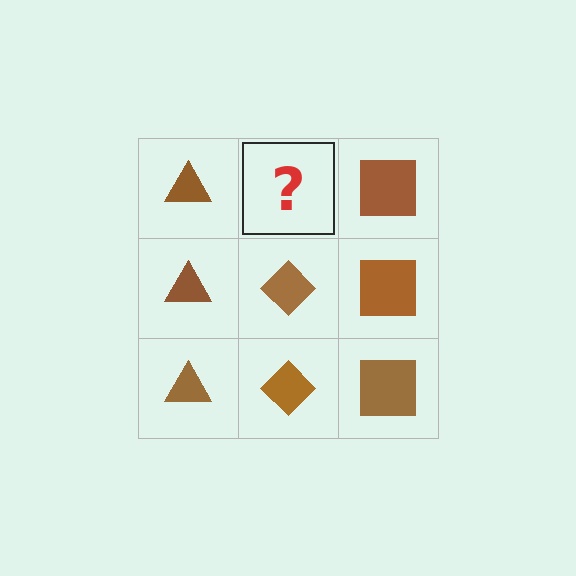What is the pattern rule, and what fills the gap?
The rule is that each column has a consistent shape. The gap should be filled with a brown diamond.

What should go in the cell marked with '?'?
The missing cell should contain a brown diamond.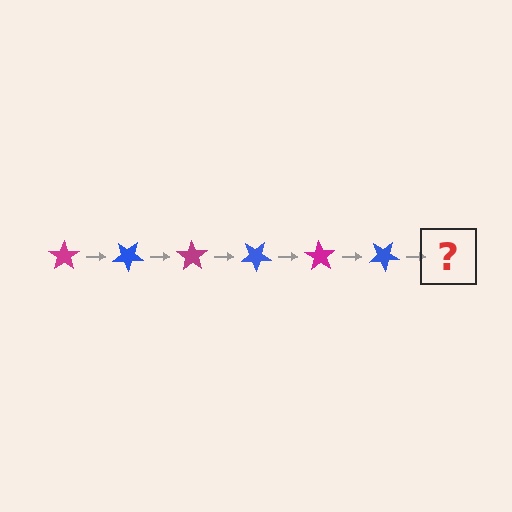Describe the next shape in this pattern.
It should be a magenta star, rotated 210 degrees from the start.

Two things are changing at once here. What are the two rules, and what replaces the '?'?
The two rules are that it rotates 35 degrees each step and the color cycles through magenta and blue. The '?' should be a magenta star, rotated 210 degrees from the start.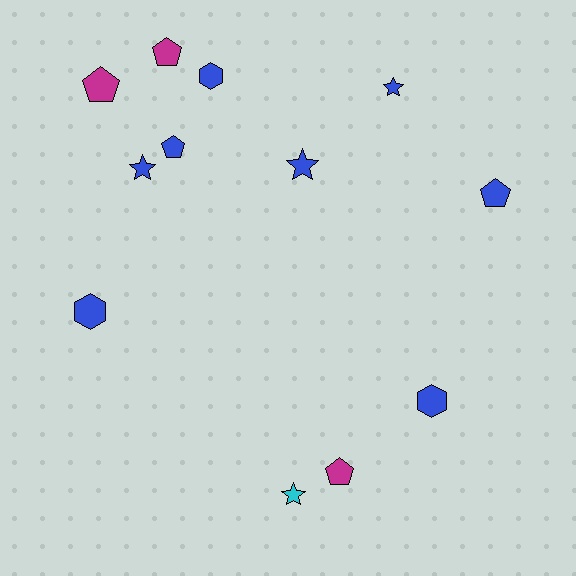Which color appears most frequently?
Blue, with 8 objects.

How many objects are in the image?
There are 12 objects.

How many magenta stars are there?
There are no magenta stars.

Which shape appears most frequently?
Pentagon, with 5 objects.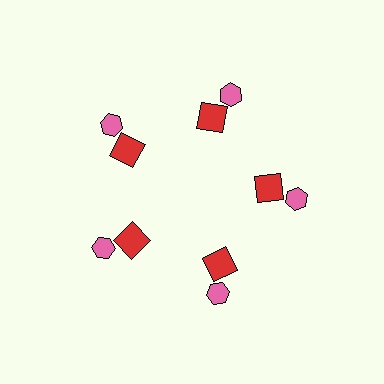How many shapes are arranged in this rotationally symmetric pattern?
There are 10 shapes, arranged in 5 groups of 2.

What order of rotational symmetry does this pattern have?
This pattern has 5-fold rotational symmetry.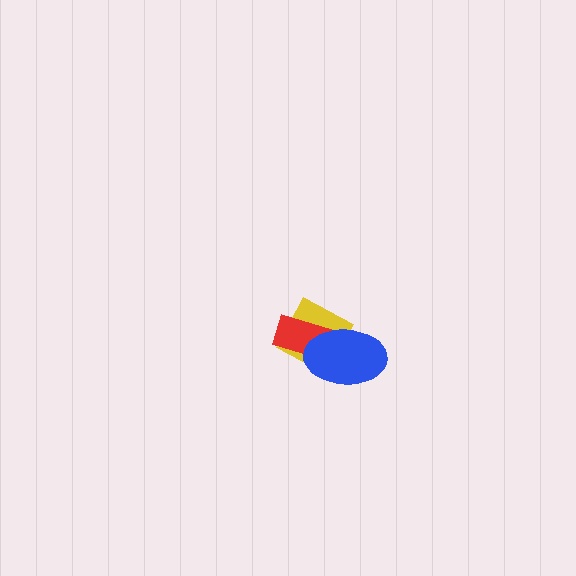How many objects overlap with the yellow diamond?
2 objects overlap with the yellow diamond.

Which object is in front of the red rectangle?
The blue ellipse is in front of the red rectangle.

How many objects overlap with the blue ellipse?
2 objects overlap with the blue ellipse.